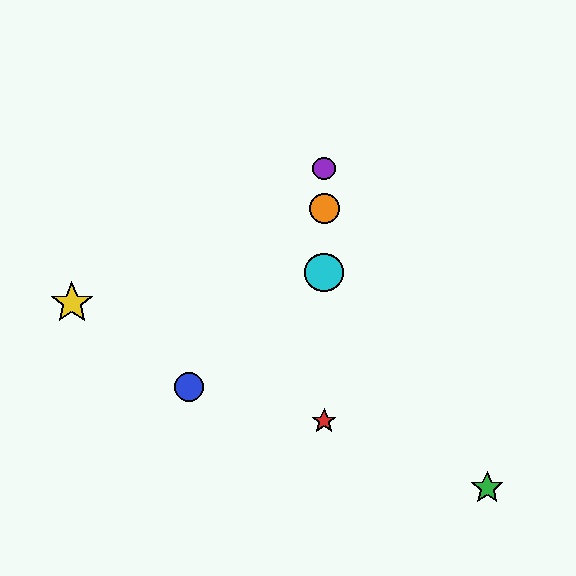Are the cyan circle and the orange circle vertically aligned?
Yes, both are at x≈324.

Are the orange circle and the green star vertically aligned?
No, the orange circle is at x≈324 and the green star is at x≈487.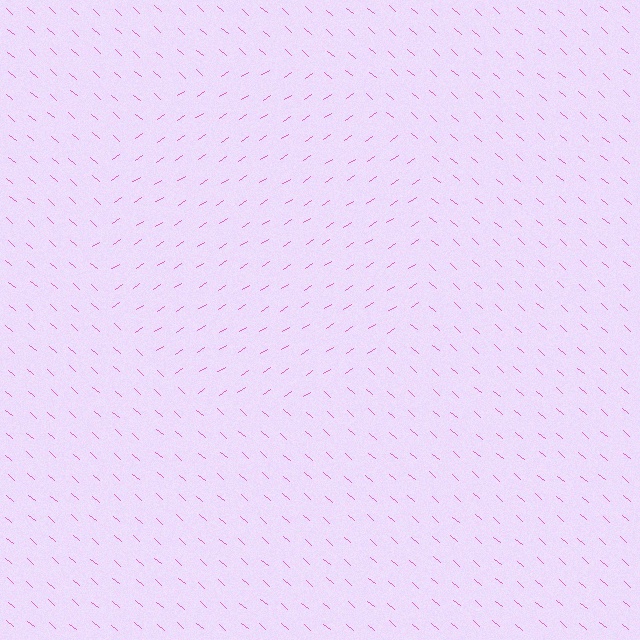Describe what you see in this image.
The image is filled with small pink line segments. A circle region in the image has lines oriented differently from the surrounding lines, creating a visible texture boundary.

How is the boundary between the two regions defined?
The boundary is defined purely by a change in line orientation (approximately 75 degrees difference). All lines are the same color and thickness.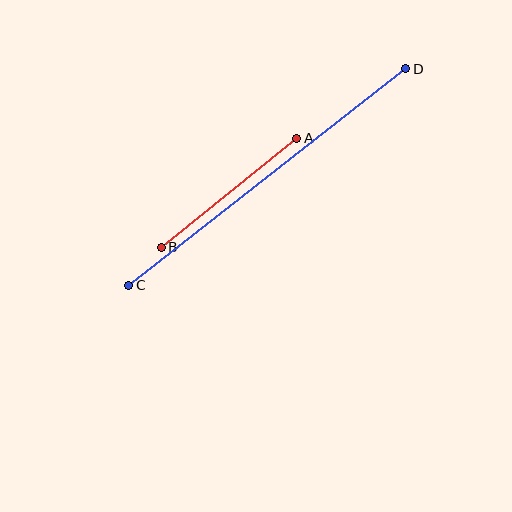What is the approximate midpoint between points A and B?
The midpoint is at approximately (229, 193) pixels.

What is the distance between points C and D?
The distance is approximately 351 pixels.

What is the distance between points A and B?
The distance is approximately 174 pixels.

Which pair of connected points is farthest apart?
Points C and D are farthest apart.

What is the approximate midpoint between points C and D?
The midpoint is at approximately (267, 177) pixels.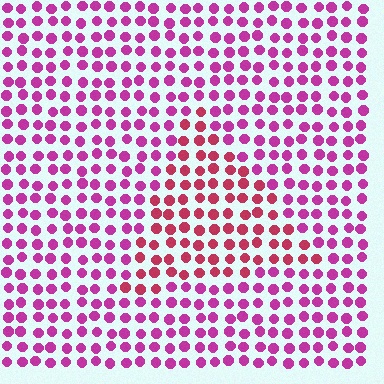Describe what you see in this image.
The image is filled with small magenta elements in a uniform arrangement. A triangle-shaped region is visible where the elements are tinted to a slightly different hue, forming a subtle color boundary.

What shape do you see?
I see a triangle.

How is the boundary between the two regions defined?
The boundary is defined purely by a slight shift in hue (about 31 degrees). Spacing, size, and orientation are identical on both sides.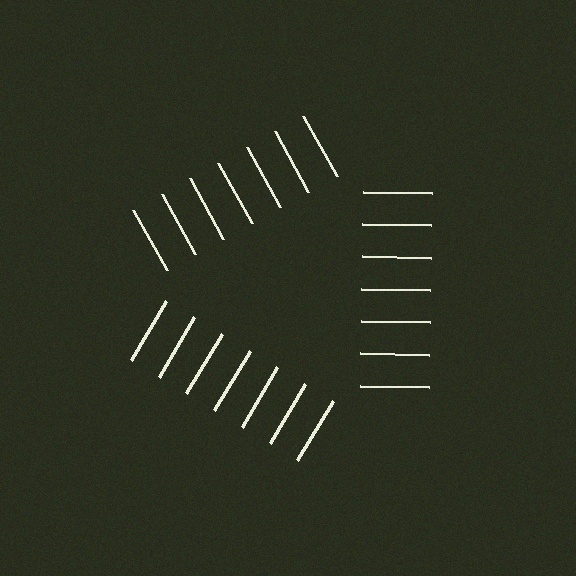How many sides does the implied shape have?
3 sides — the line-ends trace a triangle.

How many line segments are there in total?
21 — 7 along each of the 3 edges.